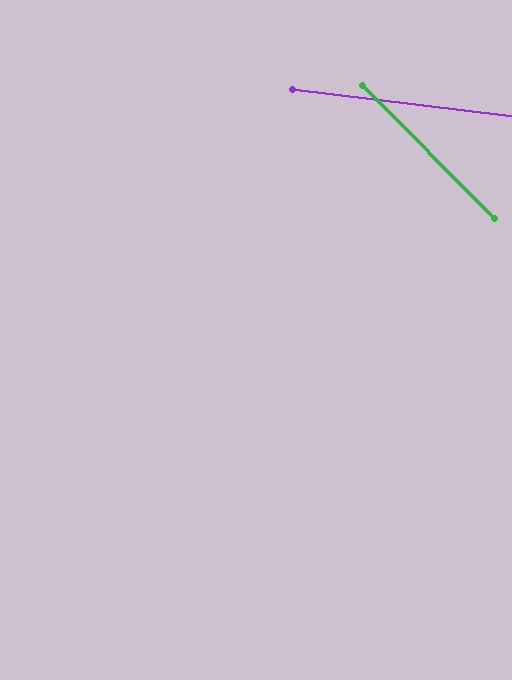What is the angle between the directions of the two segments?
Approximately 39 degrees.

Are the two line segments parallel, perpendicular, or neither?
Neither parallel nor perpendicular — they differ by about 39°.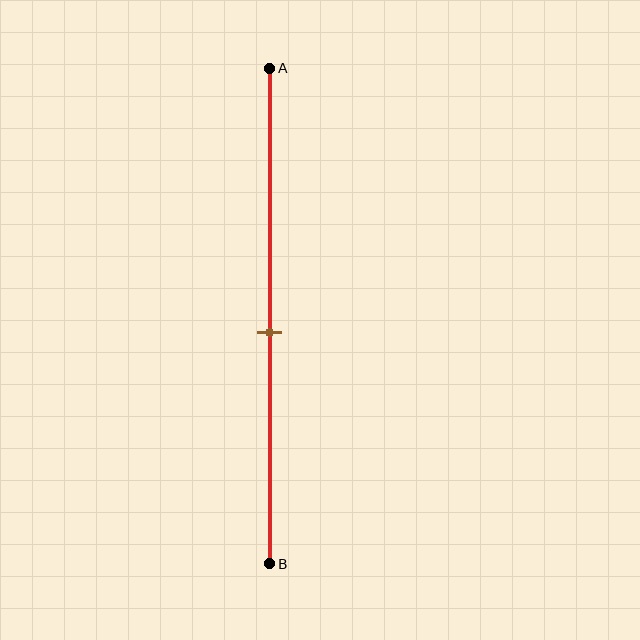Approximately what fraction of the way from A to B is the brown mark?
The brown mark is approximately 55% of the way from A to B.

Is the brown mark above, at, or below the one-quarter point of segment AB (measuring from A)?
The brown mark is below the one-quarter point of segment AB.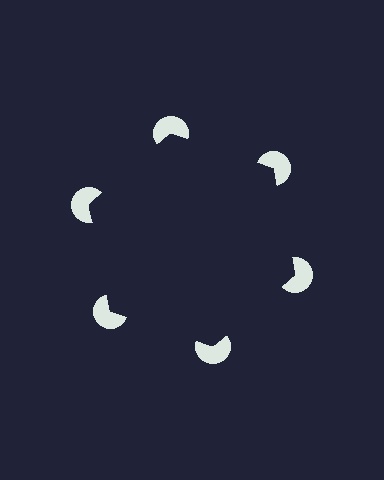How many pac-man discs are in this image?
There are 6 — one at each vertex of the illusory hexagon.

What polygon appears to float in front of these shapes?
An illusory hexagon — its edges are inferred from the aligned wedge cuts in the pac-man discs, not physically drawn.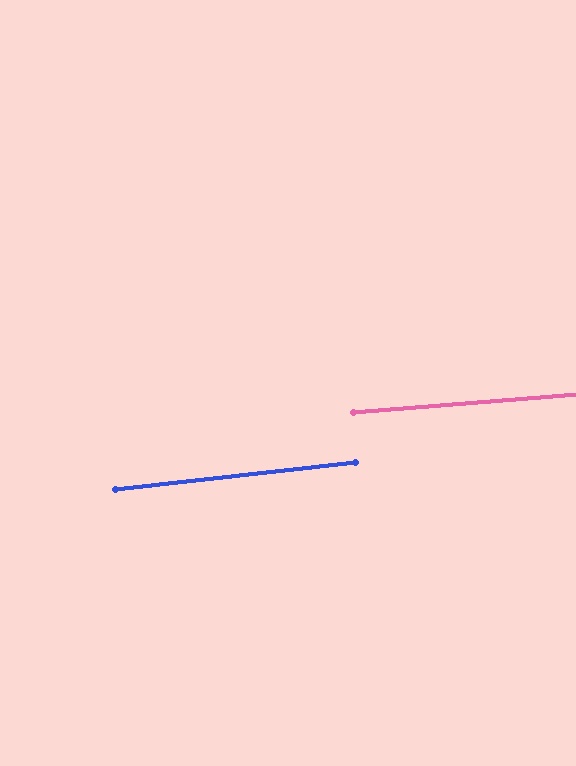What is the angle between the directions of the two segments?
Approximately 2 degrees.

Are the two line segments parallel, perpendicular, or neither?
Parallel — their directions differ by only 1.9°.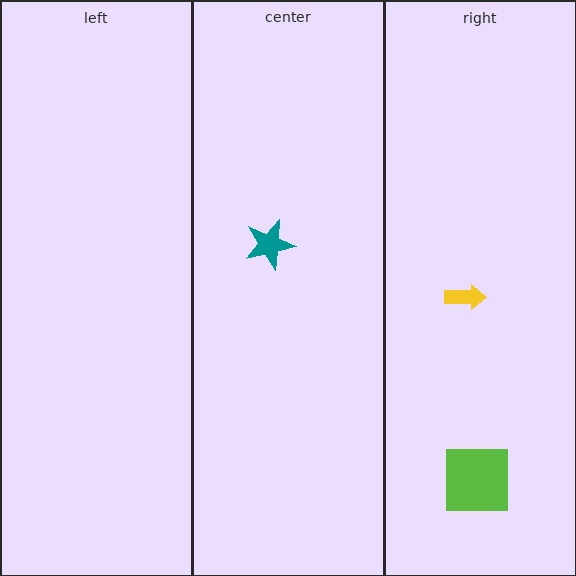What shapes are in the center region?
The teal star.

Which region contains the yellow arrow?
The right region.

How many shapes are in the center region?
1.